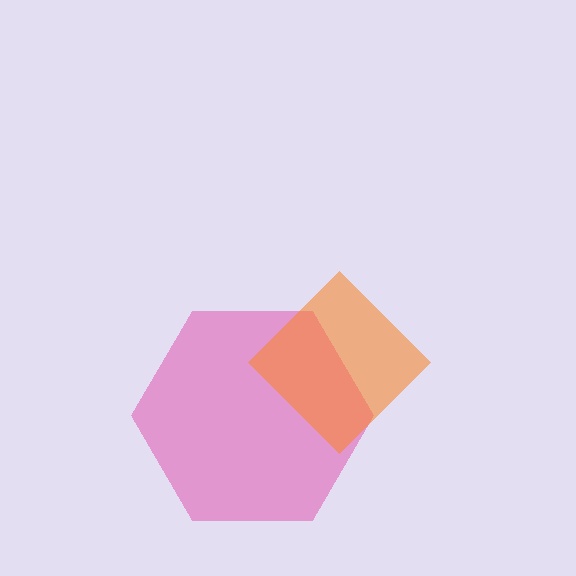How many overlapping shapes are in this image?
There are 2 overlapping shapes in the image.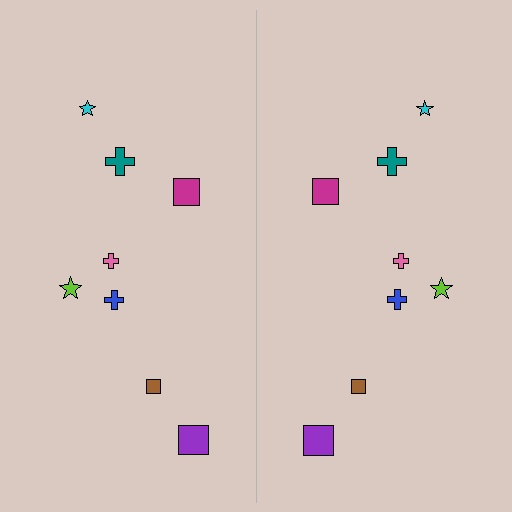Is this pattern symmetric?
Yes, this pattern has bilateral (reflection) symmetry.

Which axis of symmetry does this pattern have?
The pattern has a vertical axis of symmetry running through the center of the image.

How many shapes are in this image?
There are 16 shapes in this image.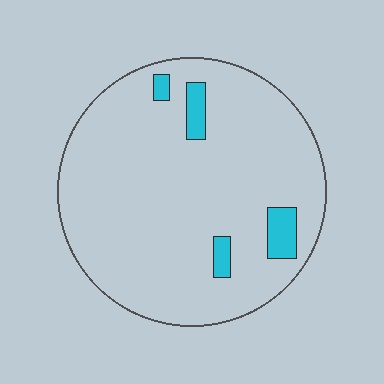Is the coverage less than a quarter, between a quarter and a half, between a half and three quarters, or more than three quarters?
Less than a quarter.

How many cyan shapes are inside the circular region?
4.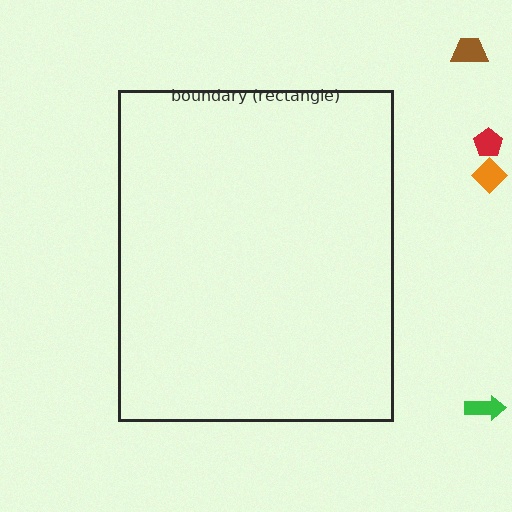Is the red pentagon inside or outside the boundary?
Outside.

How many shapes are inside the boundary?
0 inside, 4 outside.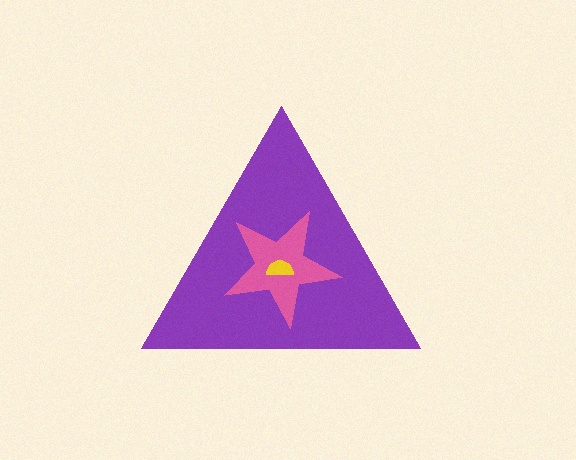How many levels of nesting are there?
3.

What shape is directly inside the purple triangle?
The pink star.